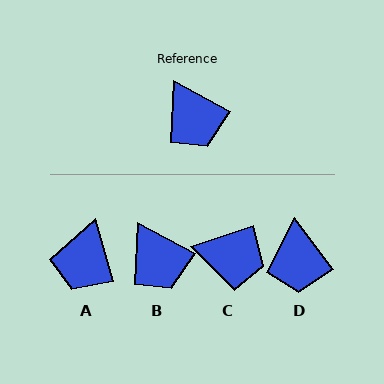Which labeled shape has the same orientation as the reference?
B.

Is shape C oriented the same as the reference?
No, it is off by about 47 degrees.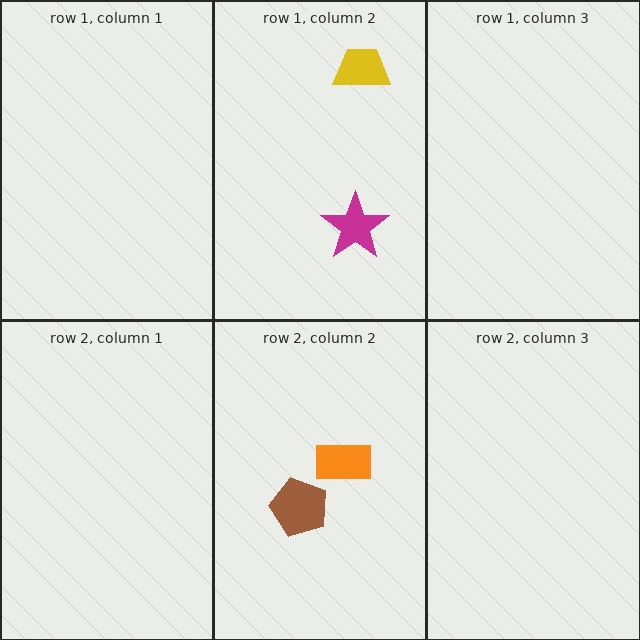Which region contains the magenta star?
The row 1, column 2 region.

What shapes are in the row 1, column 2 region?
The yellow trapezoid, the magenta star.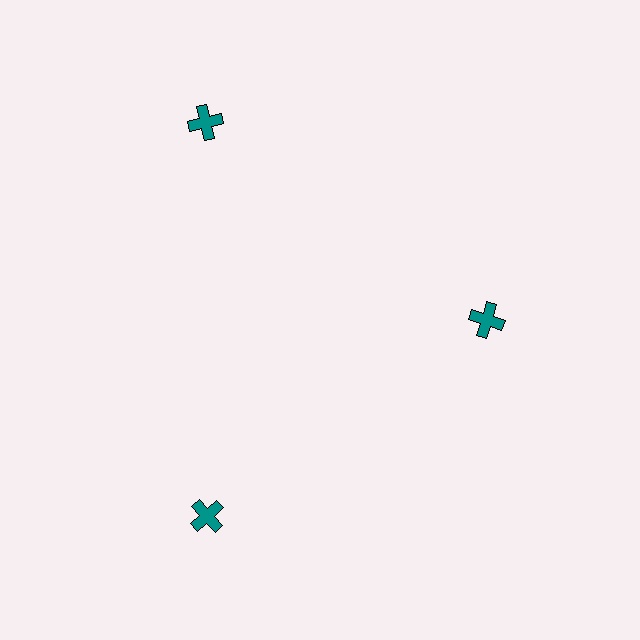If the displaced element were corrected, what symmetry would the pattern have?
It would have 3-fold rotational symmetry — the pattern would map onto itself every 120 degrees.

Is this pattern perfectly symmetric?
No. The 3 teal crosses are arranged in a ring, but one element near the 3 o'clock position is pulled inward toward the center, breaking the 3-fold rotational symmetry.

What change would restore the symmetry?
The symmetry would be restored by moving it outward, back onto the ring so that all 3 crosses sit at equal angles and equal distance from the center.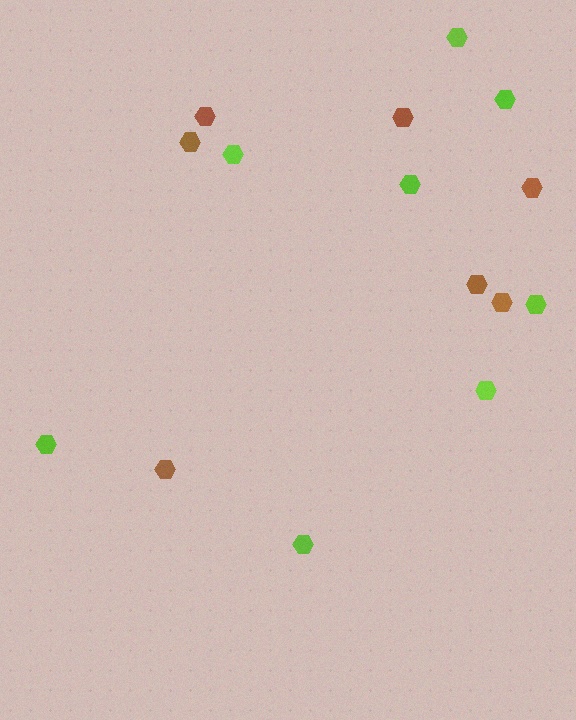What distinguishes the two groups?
There are 2 groups: one group of brown hexagons (7) and one group of lime hexagons (8).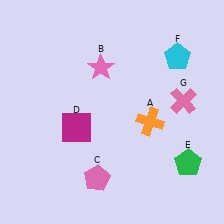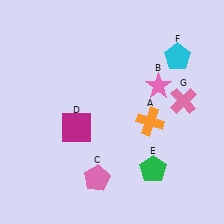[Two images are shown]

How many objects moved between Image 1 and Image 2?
2 objects moved between the two images.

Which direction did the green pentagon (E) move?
The green pentagon (E) moved left.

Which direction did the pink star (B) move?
The pink star (B) moved right.